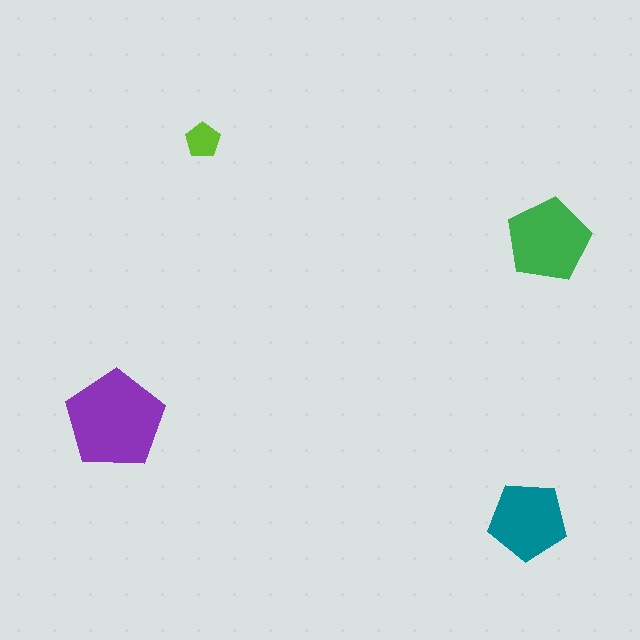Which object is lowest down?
The teal pentagon is bottommost.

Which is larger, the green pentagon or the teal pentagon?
The green one.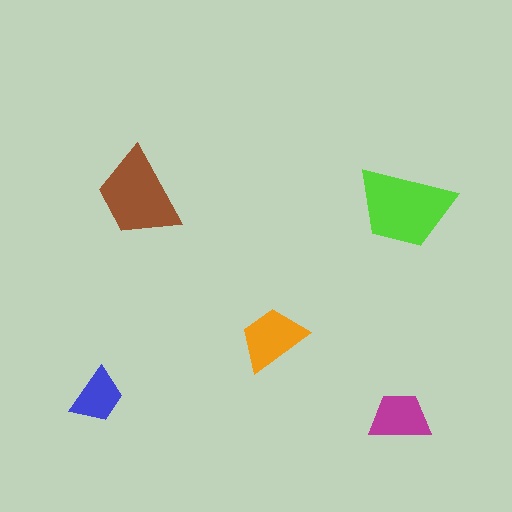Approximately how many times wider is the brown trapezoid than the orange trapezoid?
About 1.5 times wider.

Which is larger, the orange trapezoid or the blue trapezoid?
The orange one.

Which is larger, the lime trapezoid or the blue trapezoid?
The lime one.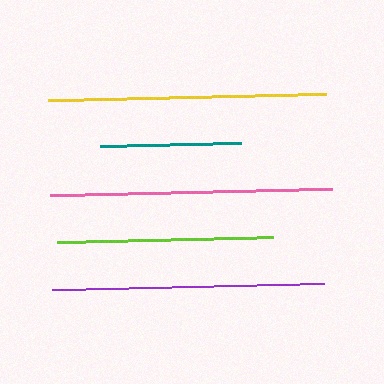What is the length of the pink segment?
The pink segment is approximately 282 pixels long.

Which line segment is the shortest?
The teal line is the shortest at approximately 141 pixels.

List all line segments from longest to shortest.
From longest to shortest: pink, yellow, purple, lime, teal.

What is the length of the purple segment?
The purple segment is approximately 273 pixels long.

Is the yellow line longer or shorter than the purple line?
The yellow line is longer than the purple line.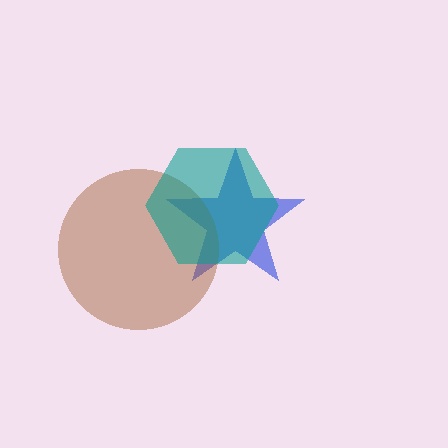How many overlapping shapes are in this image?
There are 3 overlapping shapes in the image.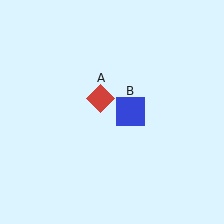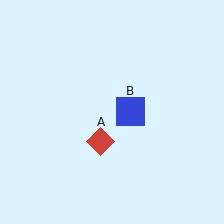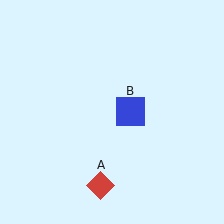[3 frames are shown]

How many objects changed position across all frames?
1 object changed position: red diamond (object A).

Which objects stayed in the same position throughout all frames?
Blue square (object B) remained stationary.